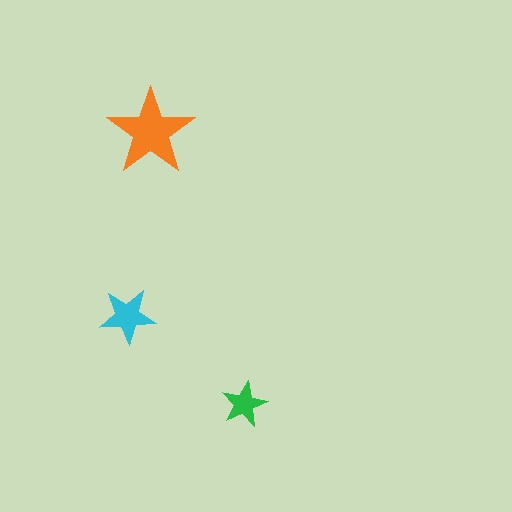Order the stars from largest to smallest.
the orange one, the cyan one, the green one.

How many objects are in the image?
There are 3 objects in the image.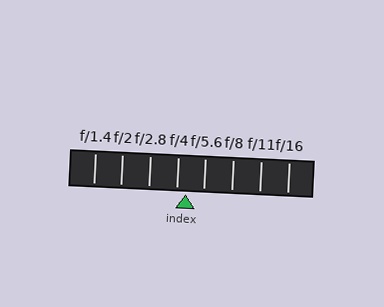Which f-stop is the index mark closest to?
The index mark is closest to f/4.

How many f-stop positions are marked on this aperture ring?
There are 8 f-stop positions marked.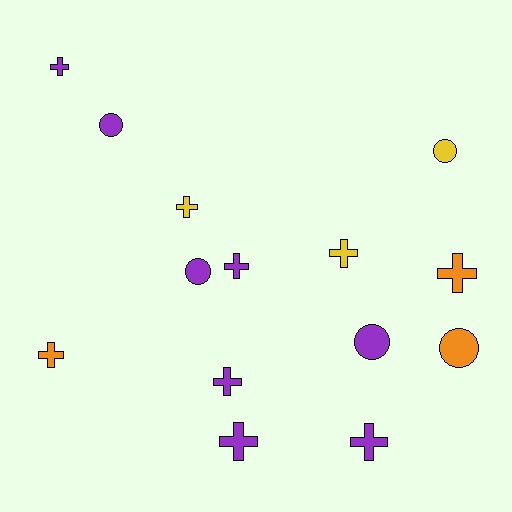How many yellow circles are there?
There is 1 yellow circle.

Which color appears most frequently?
Purple, with 8 objects.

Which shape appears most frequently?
Cross, with 9 objects.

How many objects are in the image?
There are 14 objects.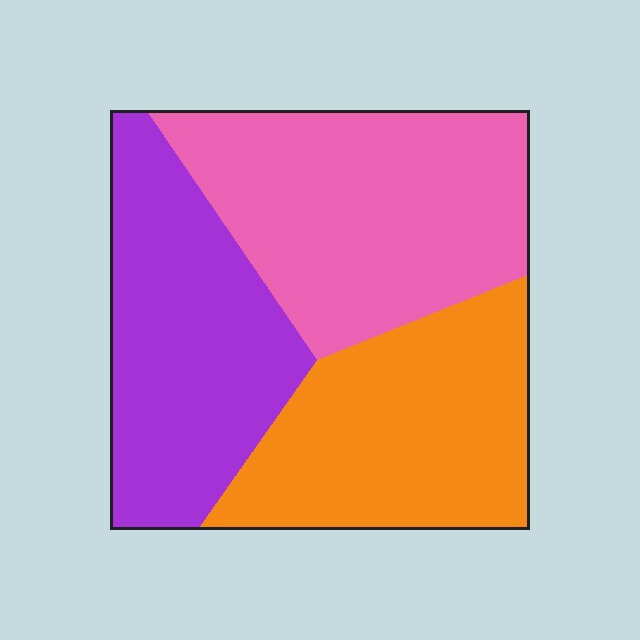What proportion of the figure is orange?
Orange takes up between a quarter and a half of the figure.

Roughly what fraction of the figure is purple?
Purple covers 31% of the figure.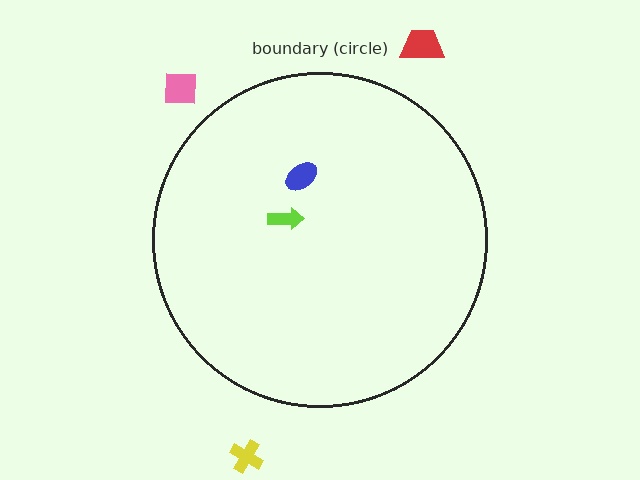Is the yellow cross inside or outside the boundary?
Outside.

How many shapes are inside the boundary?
2 inside, 3 outside.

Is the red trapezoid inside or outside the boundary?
Outside.